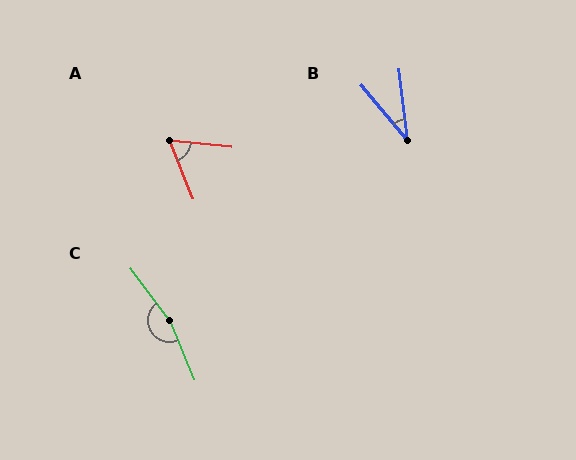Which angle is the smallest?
B, at approximately 33 degrees.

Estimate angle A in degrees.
Approximately 62 degrees.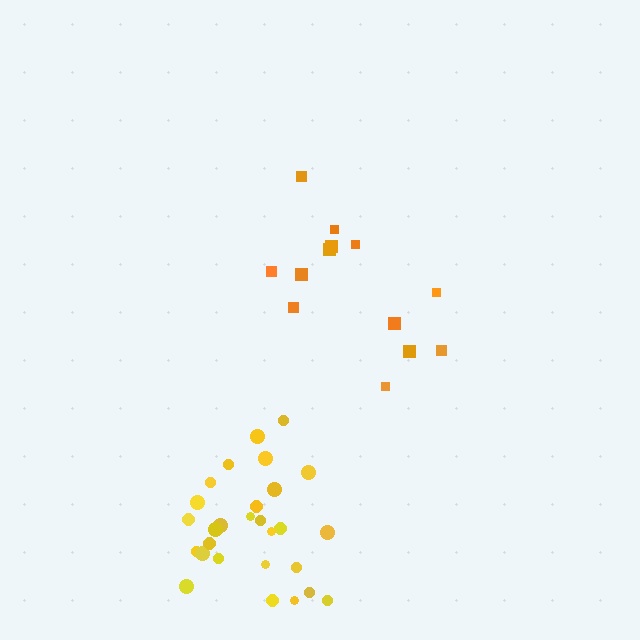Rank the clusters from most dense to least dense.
yellow, orange.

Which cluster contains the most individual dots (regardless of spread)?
Yellow (28).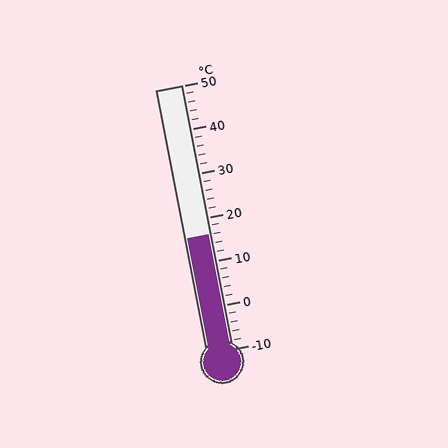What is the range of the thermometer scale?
The thermometer scale ranges from -10°C to 50°C.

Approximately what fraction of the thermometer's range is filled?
The thermometer is filled to approximately 45% of its range.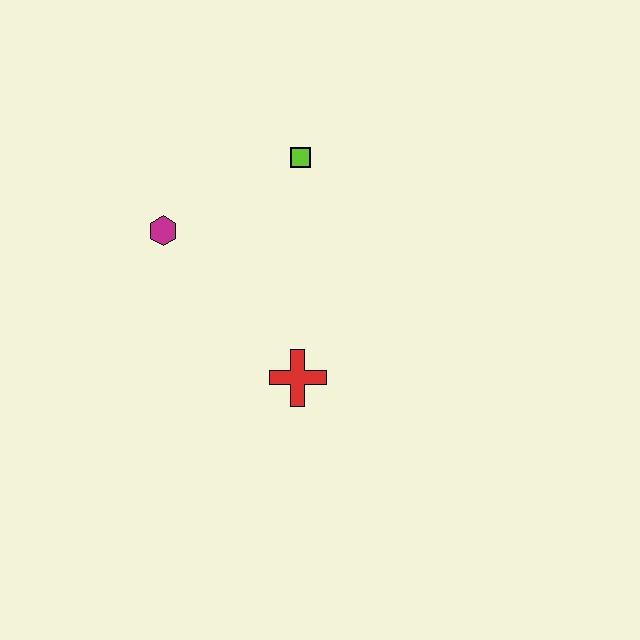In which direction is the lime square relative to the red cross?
The lime square is above the red cross.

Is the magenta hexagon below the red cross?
No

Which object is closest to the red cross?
The magenta hexagon is closest to the red cross.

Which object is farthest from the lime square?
The red cross is farthest from the lime square.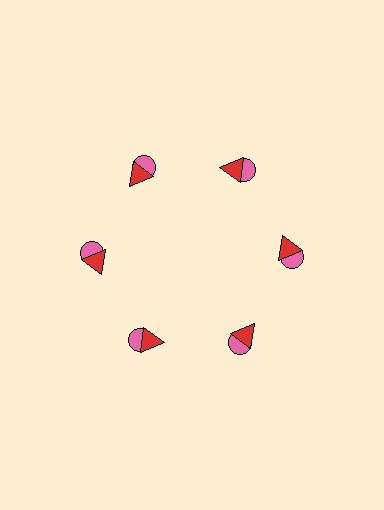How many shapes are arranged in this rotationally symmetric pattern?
There are 12 shapes, arranged in 6 groups of 2.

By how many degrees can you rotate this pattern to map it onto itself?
The pattern maps onto itself every 60 degrees of rotation.